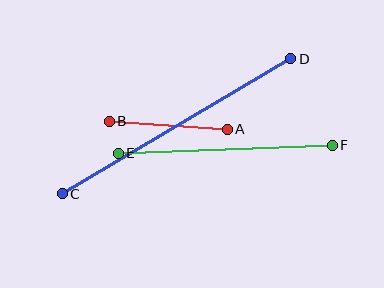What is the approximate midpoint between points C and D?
The midpoint is at approximately (177, 126) pixels.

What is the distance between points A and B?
The distance is approximately 118 pixels.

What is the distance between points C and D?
The distance is approximately 265 pixels.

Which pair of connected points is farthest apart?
Points C and D are farthest apart.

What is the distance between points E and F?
The distance is approximately 214 pixels.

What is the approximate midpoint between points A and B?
The midpoint is at approximately (168, 125) pixels.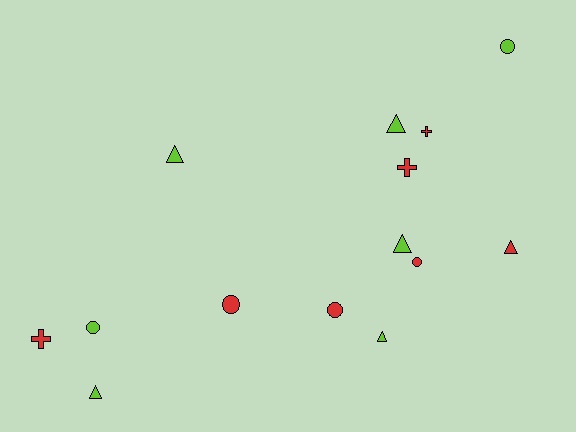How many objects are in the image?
There are 14 objects.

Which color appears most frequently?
Red, with 7 objects.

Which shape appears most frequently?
Triangle, with 6 objects.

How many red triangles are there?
There is 1 red triangle.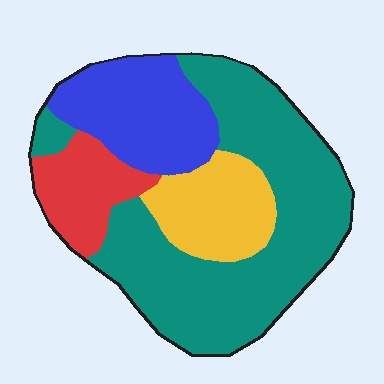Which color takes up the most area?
Teal, at roughly 50%.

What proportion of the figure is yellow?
Yellow takes up about one sixth (1/6) of the figure.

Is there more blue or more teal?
Teal.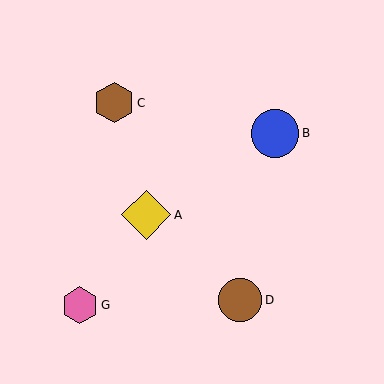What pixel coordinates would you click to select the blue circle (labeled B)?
Click at (275, 133) to select the blue circle B.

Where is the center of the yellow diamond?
The center of the yellow diamond is at (146, 215).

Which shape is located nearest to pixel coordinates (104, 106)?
The brown hexagon (labeled C) at (114, 103) is nearest to that location.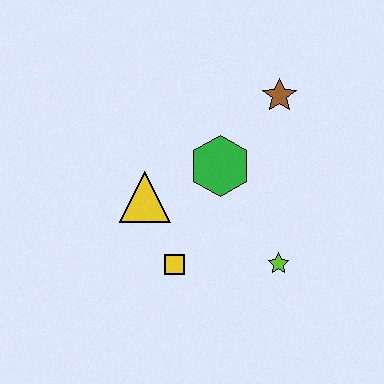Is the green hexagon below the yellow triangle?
No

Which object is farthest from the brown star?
The yellow square is farthest from the brown star.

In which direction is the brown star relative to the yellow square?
The brown star is above the yellow square.